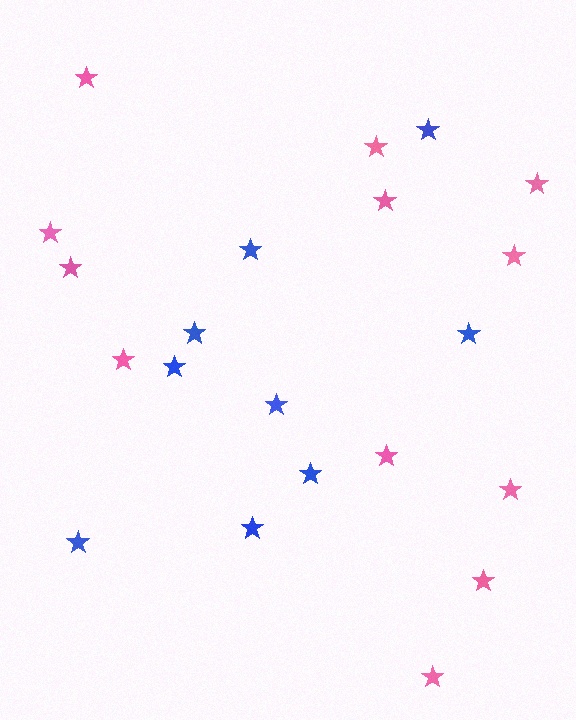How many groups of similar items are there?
There are 2 groups: one group of pink stars (12) and one group of blue stars (9).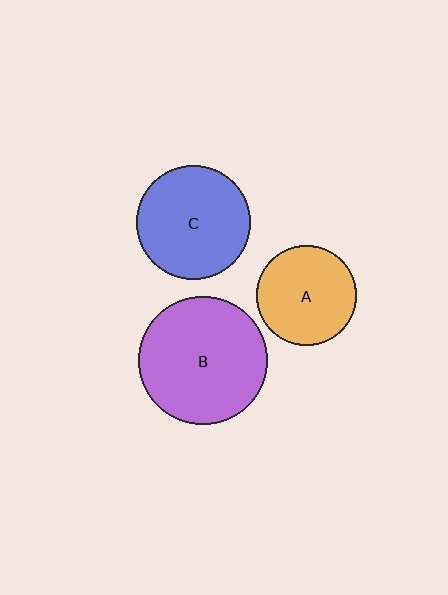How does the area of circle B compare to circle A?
Approximately 1.7 times.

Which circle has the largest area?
Circle B (purple).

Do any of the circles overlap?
No, none of the circles overlap.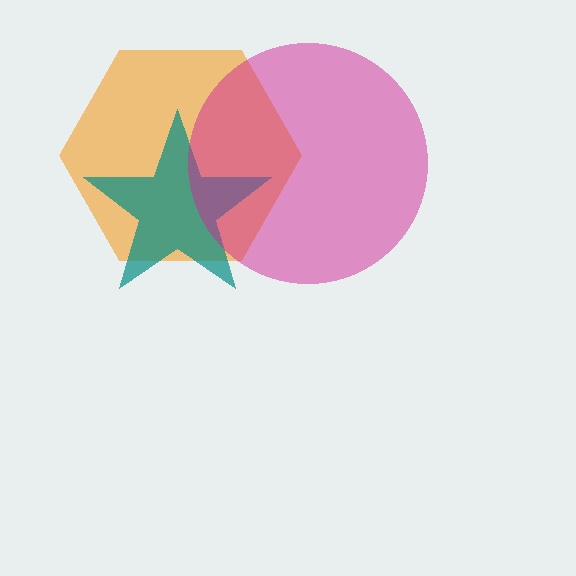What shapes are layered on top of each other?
The layered shapes are: an orange hexagon, a teal star, a magenta circle.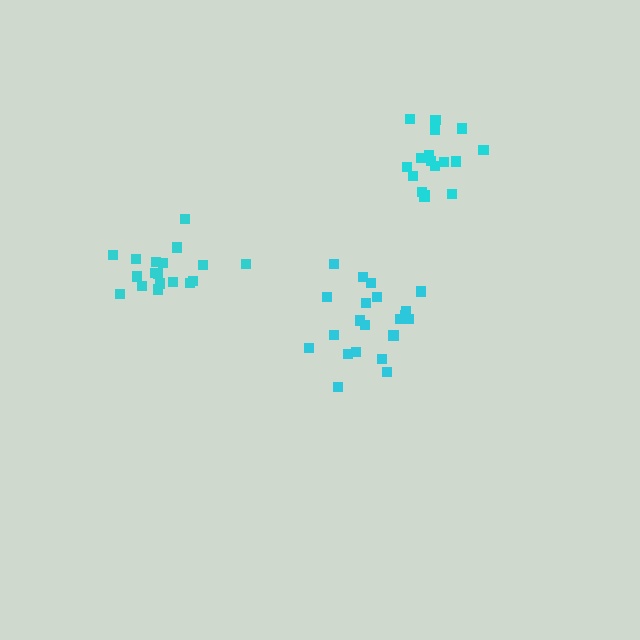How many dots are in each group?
Group 1: 19 dots, Group 2: 17 dots, Group 3: 21 dots (57 total).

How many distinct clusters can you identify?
There are 3 distinct clusters.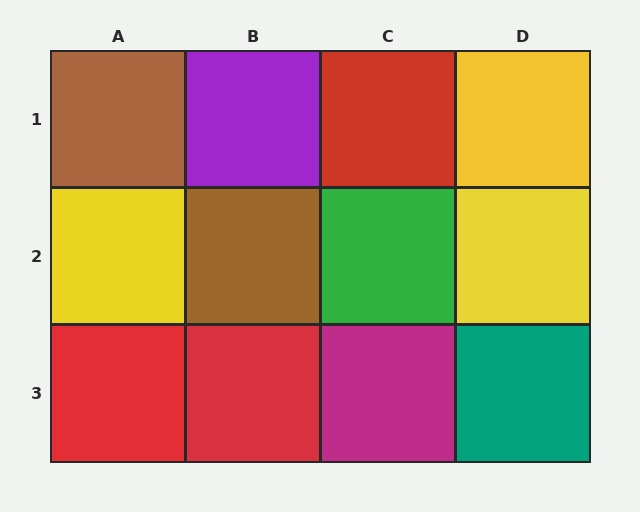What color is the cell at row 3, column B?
Red.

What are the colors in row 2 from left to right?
Yellow, brown, green, yellow.